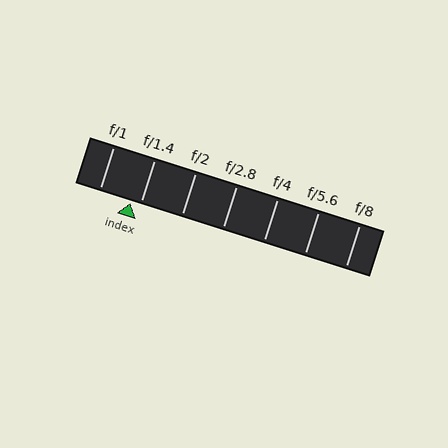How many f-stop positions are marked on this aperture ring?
There are 7 f-stop positions marked.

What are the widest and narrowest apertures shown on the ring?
The widest aperture shown is f/1 and the narrowest is f/8.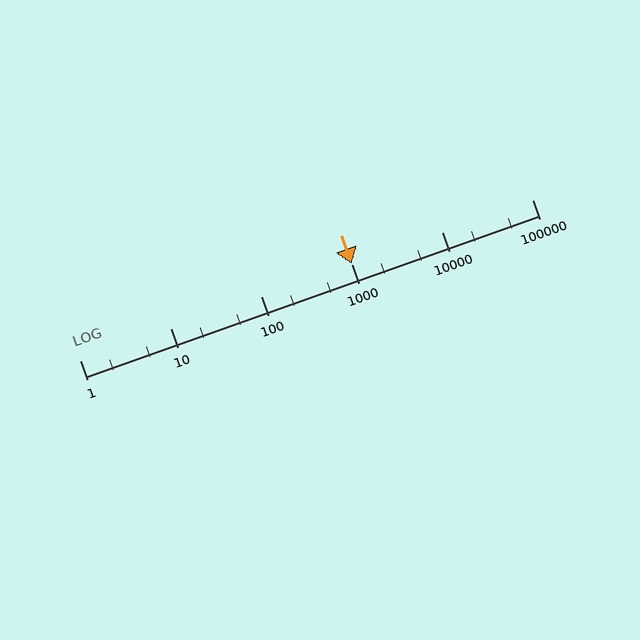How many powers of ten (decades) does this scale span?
The scale spans 5 decades, from 1 to 100000.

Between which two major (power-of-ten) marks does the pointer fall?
The pointer is between 1000 and 10000.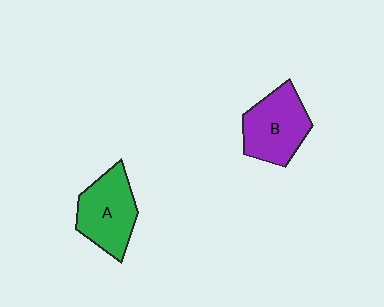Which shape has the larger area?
Shape B (purple).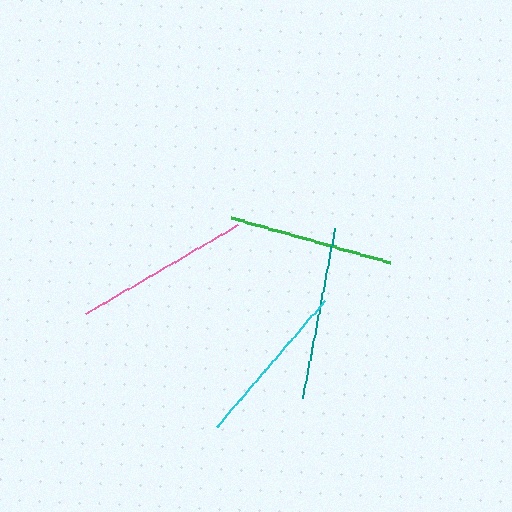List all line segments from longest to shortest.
From longest to shortest: pink, teal, cyan, green.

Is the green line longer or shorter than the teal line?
The teal line is longer than the green line.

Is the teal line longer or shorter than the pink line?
The pink line is longer than the teal line.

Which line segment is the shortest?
The green line is the shortest at approximately 165 pixels.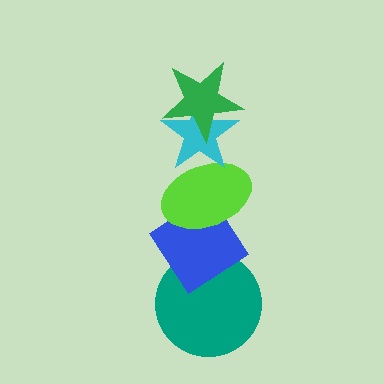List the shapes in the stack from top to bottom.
From top to bottom: the green star, the cyan star, the lime ellipse, the blue diamond, the teal circle.